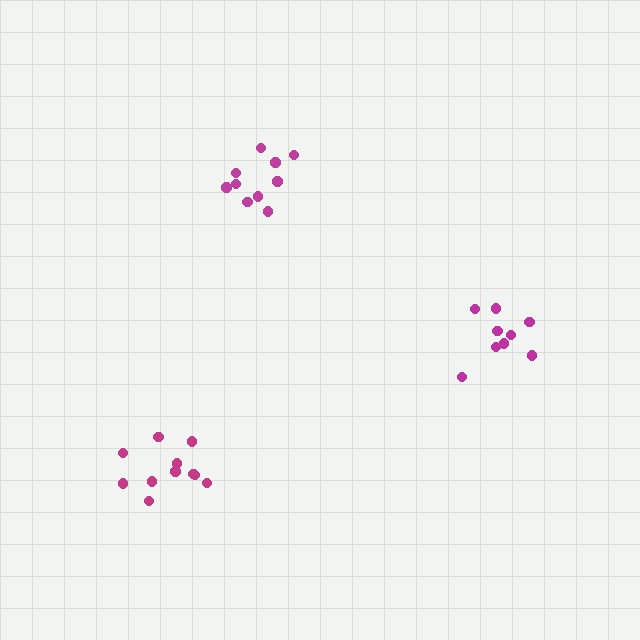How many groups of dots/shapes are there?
There are 3 groups.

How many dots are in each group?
Group 1: 9 dots, Group 2: 11 dots, Group 3: 10 dots (30 total).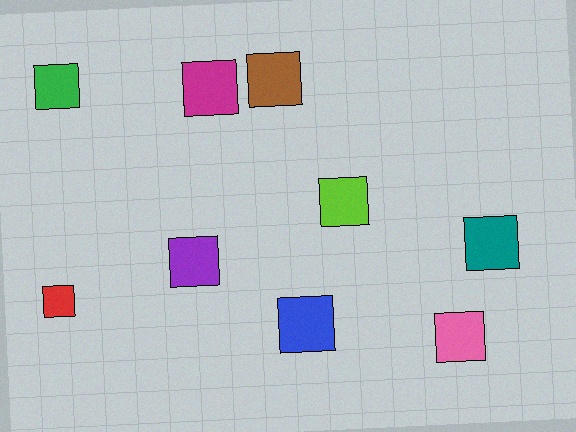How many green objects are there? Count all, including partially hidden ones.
There is 1 green object.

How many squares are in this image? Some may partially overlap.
There are 9 squares.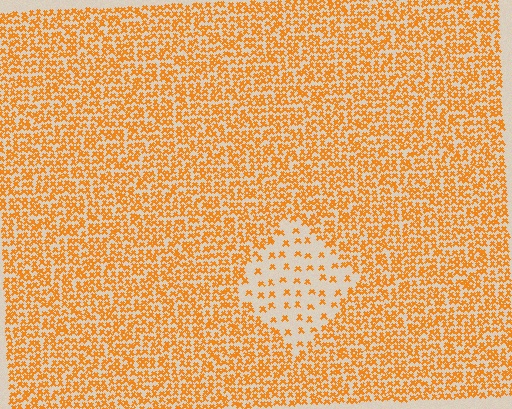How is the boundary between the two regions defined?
The boundary is defined by a change in element density (approximately 3.1x ratio). All elements are the same color, size, and shape.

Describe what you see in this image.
The image contains small orange elements arranged at two different densities. A diamond-shaped region is visible where the elements are less densely packed than the surrounding area.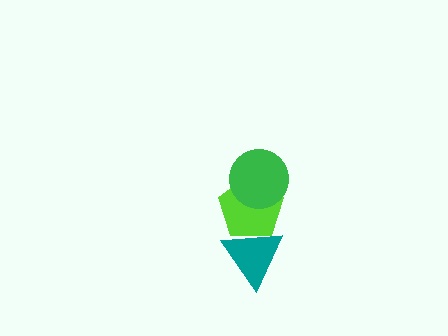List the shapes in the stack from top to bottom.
From top to bottom: the green circle, the lime pentagon, the teal triangle.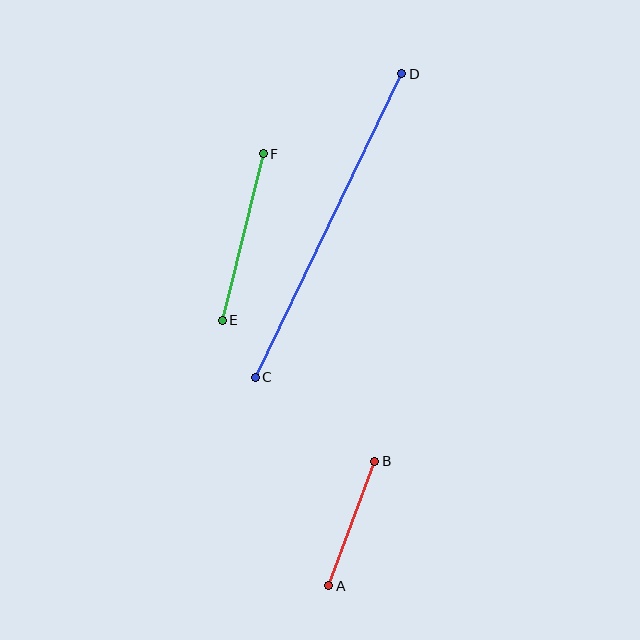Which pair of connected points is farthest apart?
Points C and D are farthest apart.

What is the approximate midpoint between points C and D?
The midpoint is at approximately (329, 225) pixels.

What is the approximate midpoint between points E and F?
The midpoint is at approximately (243, 237) pixels.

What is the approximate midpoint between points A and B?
The midpoint is at approximately (352, 523) pixels.